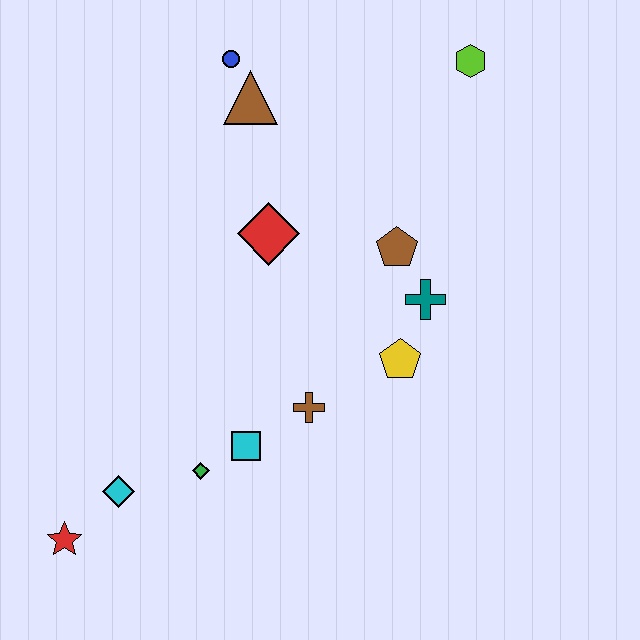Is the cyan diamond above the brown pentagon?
No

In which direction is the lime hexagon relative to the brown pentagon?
The lime hexagon is above the brown pentagon.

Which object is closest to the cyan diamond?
The red star is closest to the cyan diamond.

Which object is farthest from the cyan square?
The lime hexagon is farthest from the cyan square.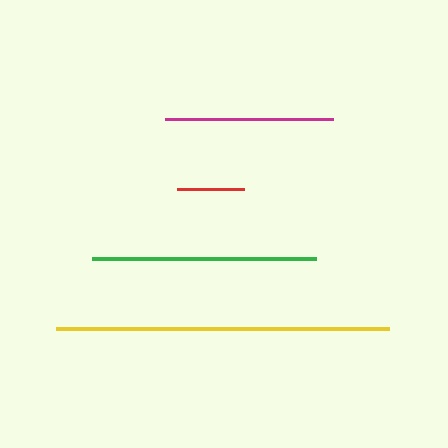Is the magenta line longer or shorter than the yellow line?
The yellow line is longer than the magenta line.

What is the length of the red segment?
The red segment is approximately 67 pixels long.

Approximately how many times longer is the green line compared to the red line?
The green line is approximately 3.3 times the length of the red line.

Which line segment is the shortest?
The red line is the shortest at approximately 67 pixels.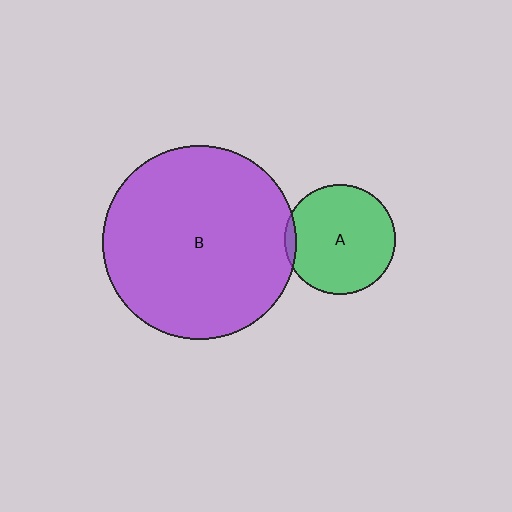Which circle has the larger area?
Circle B (purple).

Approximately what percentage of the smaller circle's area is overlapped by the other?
Approximately 5%.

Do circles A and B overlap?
Yes.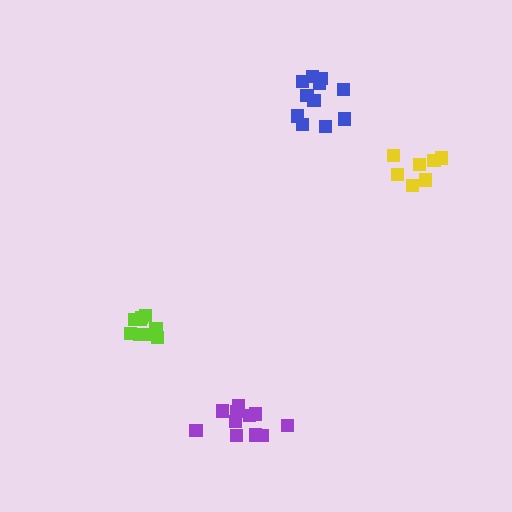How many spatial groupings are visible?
There are 4 spatial groupings.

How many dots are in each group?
Group 1: 11 dots, Group 2: 11 dots, Group 3: 9 dots, Group 4: 7 dots (38 total).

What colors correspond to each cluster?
The clusters are colored: purple, blue, lime, yellow.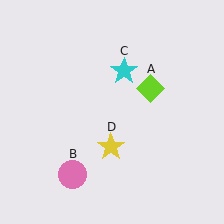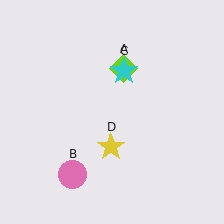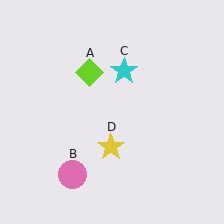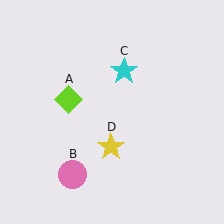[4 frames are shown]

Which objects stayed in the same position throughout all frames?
Pink circle (object B) and cyan star (object C) and yellow star (object D) remained stationary.